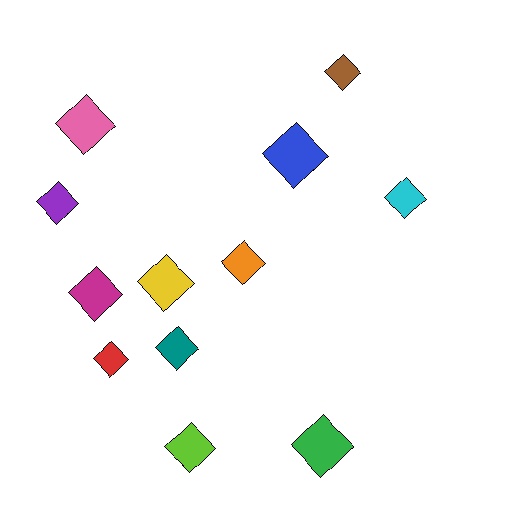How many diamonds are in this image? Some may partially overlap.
There are 12 diamonds.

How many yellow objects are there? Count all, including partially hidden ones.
There is 1 yellow object.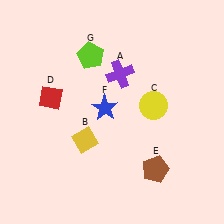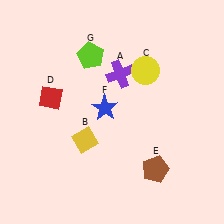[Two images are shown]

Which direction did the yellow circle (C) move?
The yellow circle (C) moved up.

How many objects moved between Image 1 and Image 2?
1 object moved between the two images.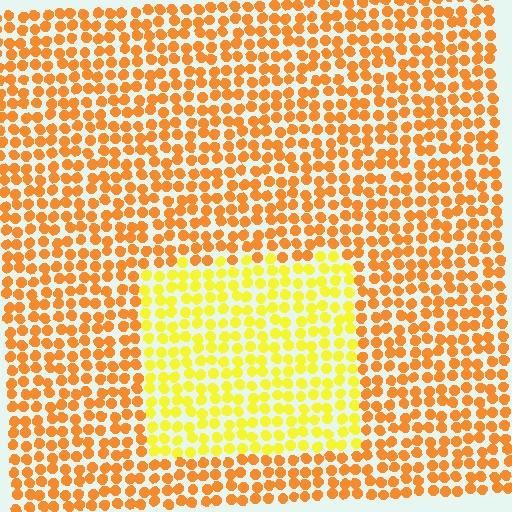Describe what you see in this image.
The image is filled with small orange elements in a uniform arrangement. A rectangle-shaped region is visible where the elements are tinted to a slightly different hue, forming a subtle color boundary.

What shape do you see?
I see a rectangle.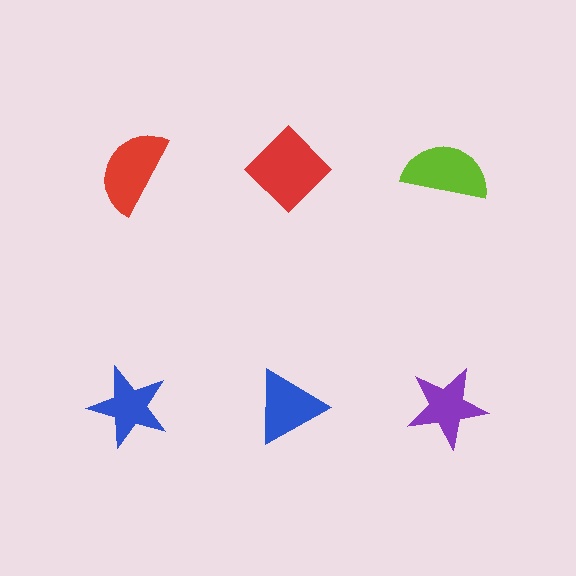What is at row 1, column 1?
A red semicircle.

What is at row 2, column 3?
A purple star.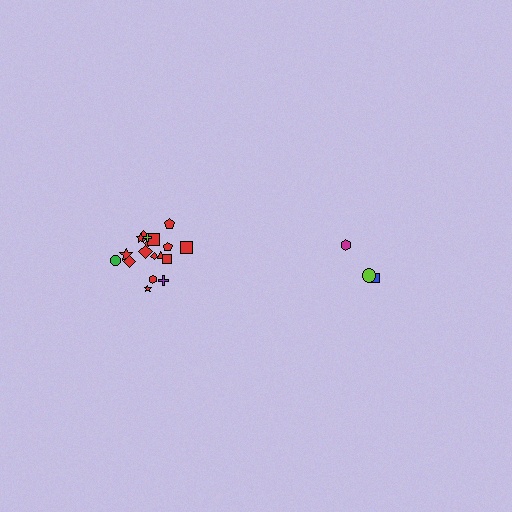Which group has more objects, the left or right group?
The left group.